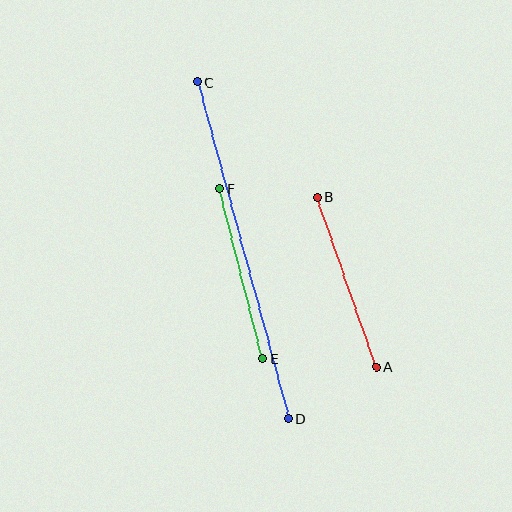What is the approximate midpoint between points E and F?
The midpoint is at approximately (241, 274) pixels.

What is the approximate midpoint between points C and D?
The midpoint is at approximately (243, 250) pixels.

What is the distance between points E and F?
The distance is approximately 175 pixels.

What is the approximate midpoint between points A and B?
The midpoint is at approximately (346, 282) pixels.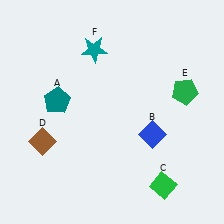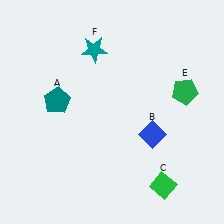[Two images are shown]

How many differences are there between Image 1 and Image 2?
There is 1 difference between the two images.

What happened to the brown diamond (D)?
The brown diamond (D) was removed in Image 2. It was in the bottom-left area of Image 1.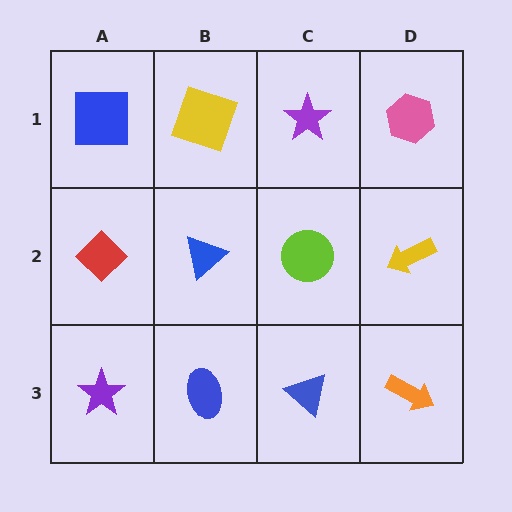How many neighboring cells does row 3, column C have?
3.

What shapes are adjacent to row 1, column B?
A blue triangle (row 2, column B), a blue square (row 1, column A), a purple star (row 1, column C).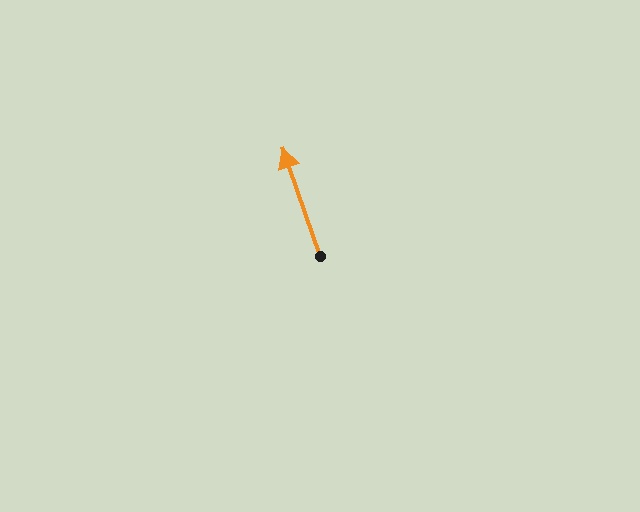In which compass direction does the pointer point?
North.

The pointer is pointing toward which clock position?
Roughly 11 o'clock.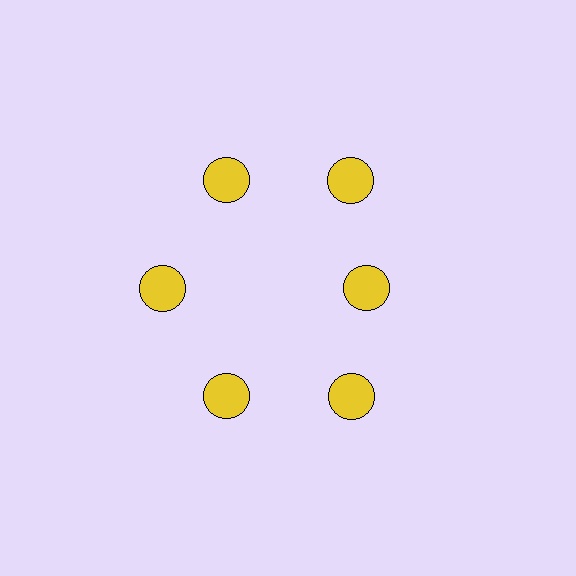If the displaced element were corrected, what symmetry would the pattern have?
It would have 6-fold rotational symmetry — the pattern would map onto itself every 60 degrees.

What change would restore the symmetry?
The symmetry would be restored by moving it outward, back onto the ring so that all 6 circles sit at equal angles and equal distance from the center.